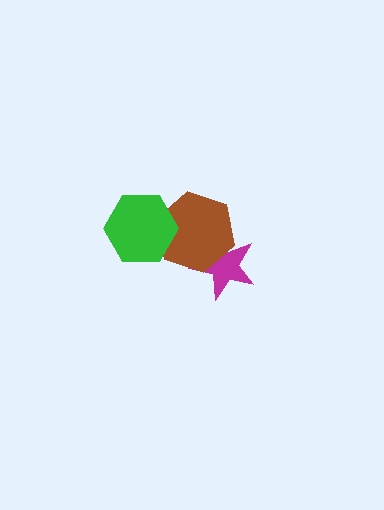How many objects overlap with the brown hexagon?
2 objects overlap with the brown hexagon.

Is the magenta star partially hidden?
Yes, it is partially covered by another shape.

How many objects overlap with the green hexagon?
1 object overlaps with the green hexagon.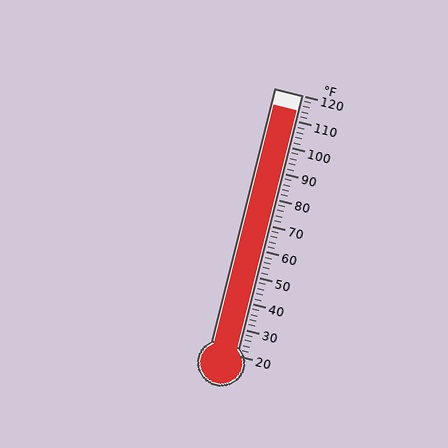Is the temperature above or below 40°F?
The temperature is above 40°F.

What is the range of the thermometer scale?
The thermometer scale ranges from 20°F to 120°F.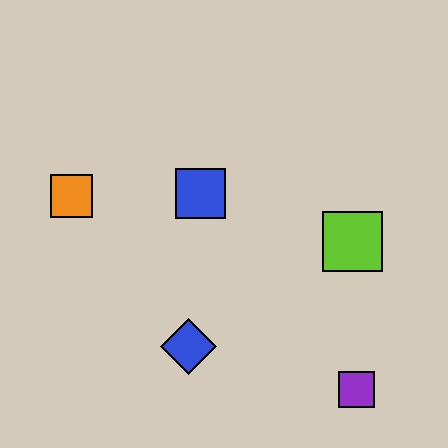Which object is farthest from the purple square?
The orange square is farthest from the purple square.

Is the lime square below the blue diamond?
No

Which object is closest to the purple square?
The lime square is closest to the purple square.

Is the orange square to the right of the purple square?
No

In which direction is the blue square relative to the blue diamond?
The blue square is above the blue diamond.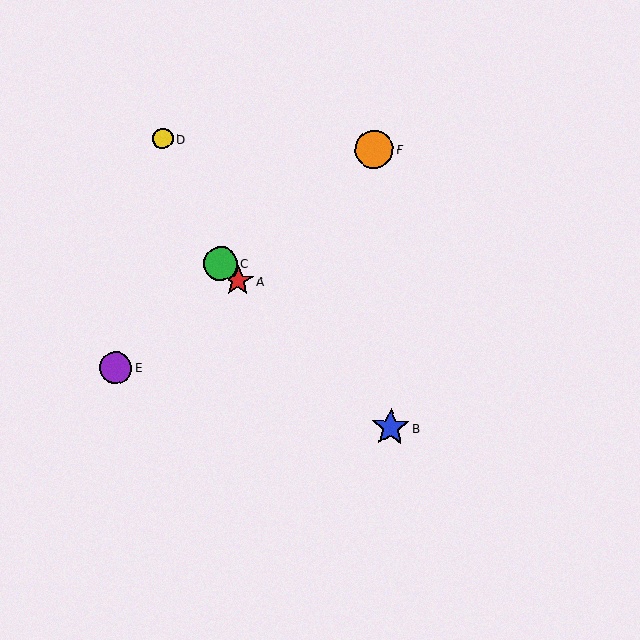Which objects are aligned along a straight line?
Objects A, B, C are aligned along a straight line.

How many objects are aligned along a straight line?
3 objects (A, B, C) are aligned along a straight line.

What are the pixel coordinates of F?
Object F is at (374, 149).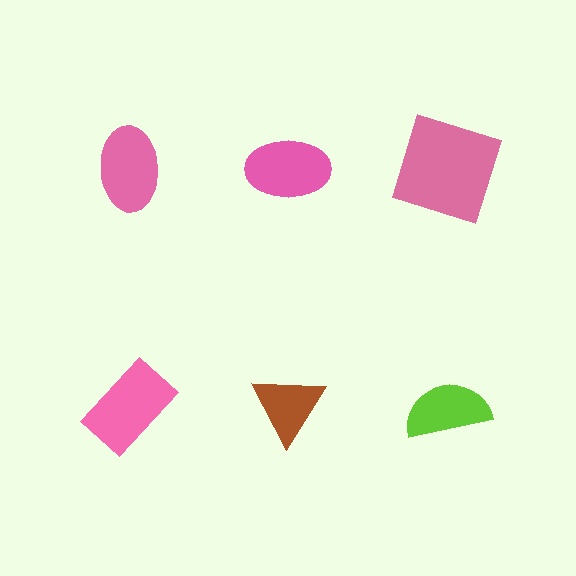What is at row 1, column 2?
A pink ellipse.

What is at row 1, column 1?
A pink ellipse.